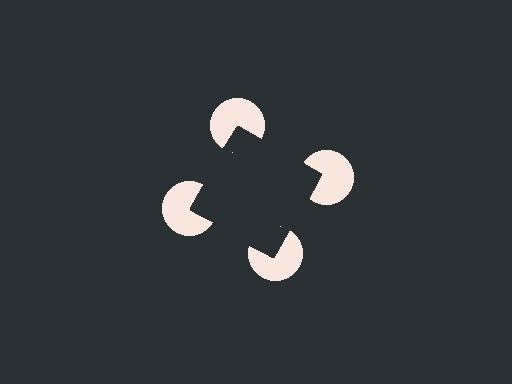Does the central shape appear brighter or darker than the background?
It typically appears slightly darker than the background, even though no actual brightness change is drawn.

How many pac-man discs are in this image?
There are 4 — one at each vertex of the illusory square.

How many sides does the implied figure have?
4 sides.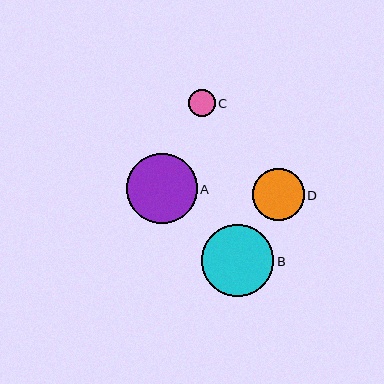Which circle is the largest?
Circle B is the largest with a size of approximately 72 pixels.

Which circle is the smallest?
Circle C is the smallest with a size of approximately 27 pixels.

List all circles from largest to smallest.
From largest to smallest: B, A, D, C.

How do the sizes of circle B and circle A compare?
Circle B and circle A are approximately the same size.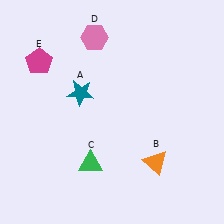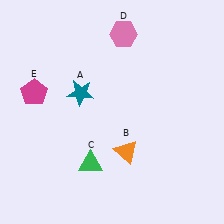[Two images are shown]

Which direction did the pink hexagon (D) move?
The pink hexagon (D) moved right.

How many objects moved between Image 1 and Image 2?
3 objects moved between the two images.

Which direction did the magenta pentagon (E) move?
The magenta pentagon (E) moved down.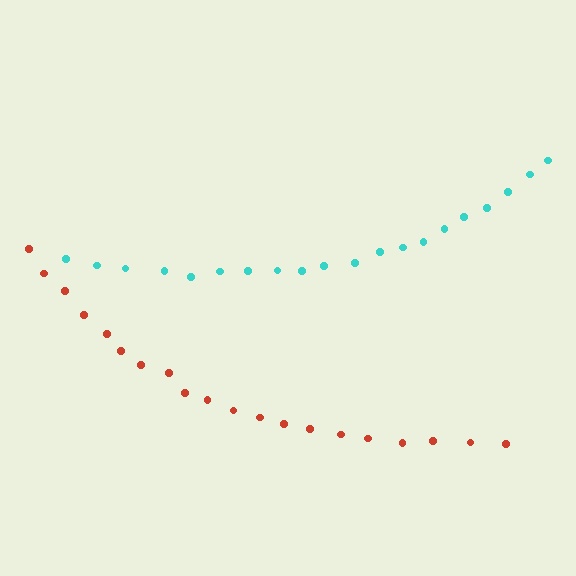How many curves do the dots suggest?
There are 2 distinct paths.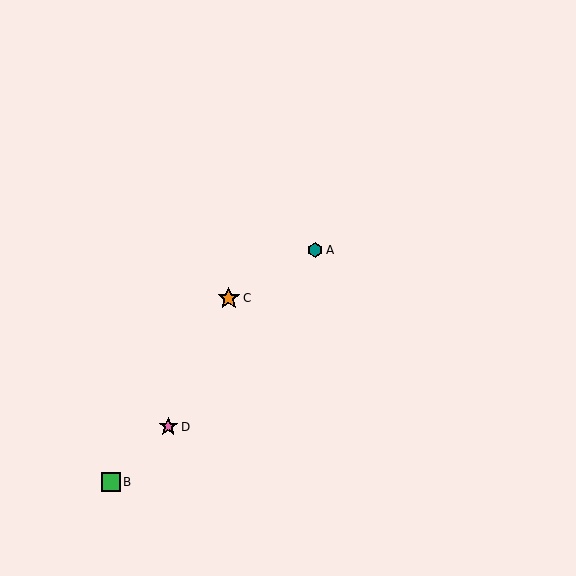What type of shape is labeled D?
Shape D is a pink star.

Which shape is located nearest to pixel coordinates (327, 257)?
The teal hexagon (labeled A) at (315, 250) is nearest to that location.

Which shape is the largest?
The orange star (labeled C) is the largest.